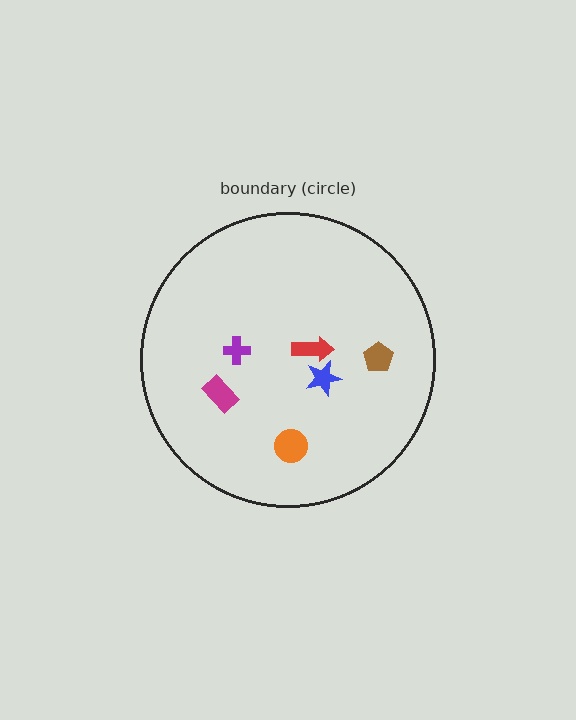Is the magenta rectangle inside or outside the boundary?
Inside.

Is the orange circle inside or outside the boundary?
Inside.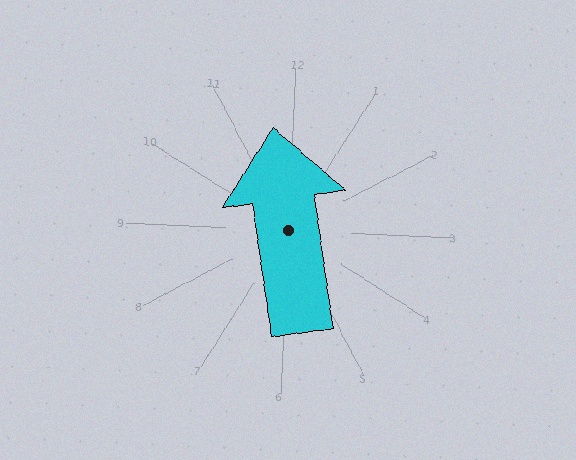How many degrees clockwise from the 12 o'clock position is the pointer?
Approximately 349 degrees.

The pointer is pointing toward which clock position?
Roughly 12 o'clock.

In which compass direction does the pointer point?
North.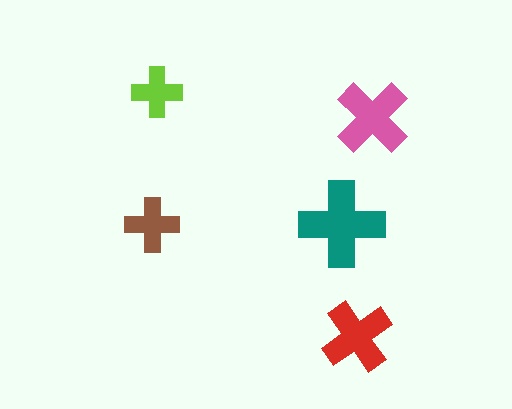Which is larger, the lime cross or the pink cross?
The pink one.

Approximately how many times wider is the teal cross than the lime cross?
About 1.5 times wider.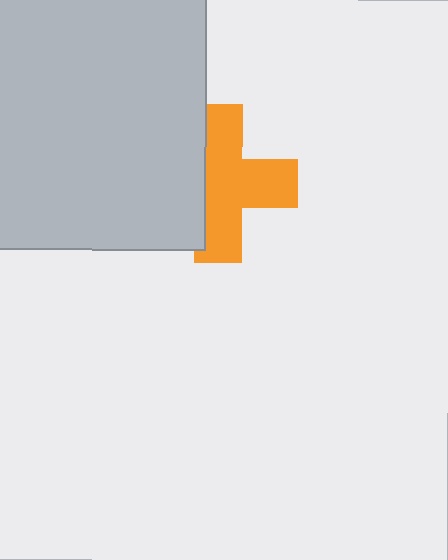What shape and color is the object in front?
The object in front is a light gray rectangle.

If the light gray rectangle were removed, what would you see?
You would see the complete orange cross.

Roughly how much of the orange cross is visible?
Most of it is visible (roughly 66%).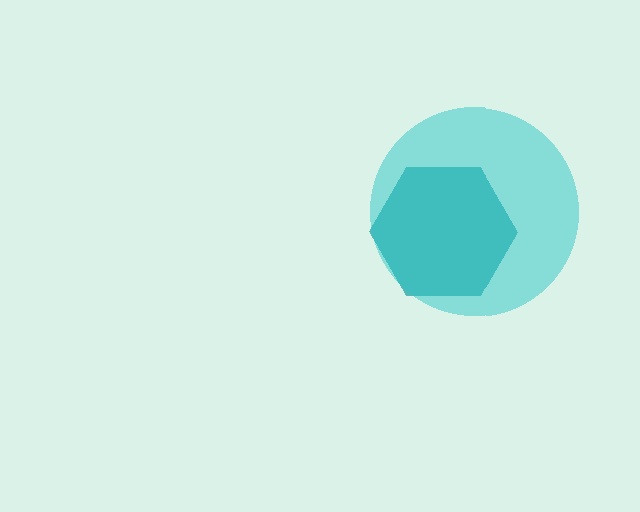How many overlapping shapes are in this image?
There are 2 overlapping shapes in the image.